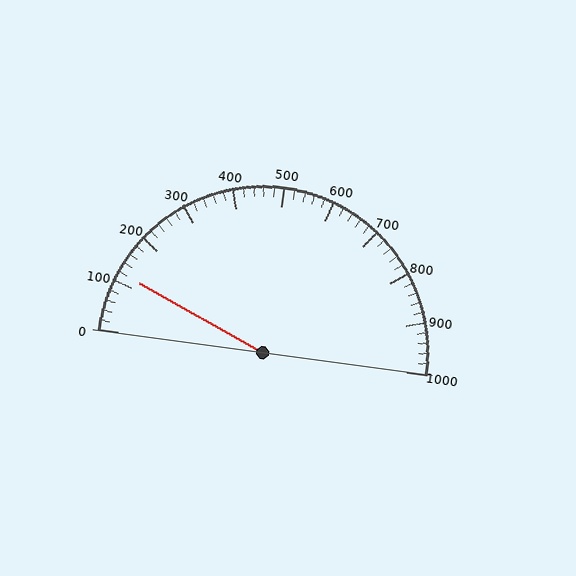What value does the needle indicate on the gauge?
The needle indicates approximately 120.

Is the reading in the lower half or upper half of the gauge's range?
The reading is in the lower half of the range (0 to 1000).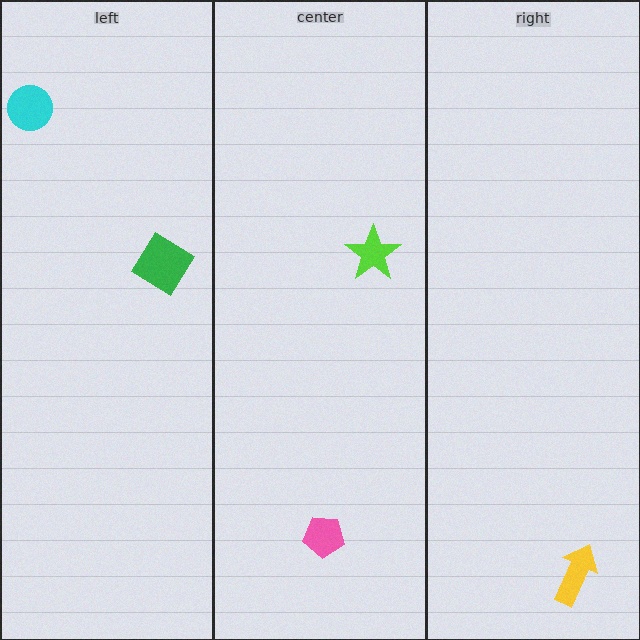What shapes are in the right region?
The yellow arrow.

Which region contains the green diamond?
The left region.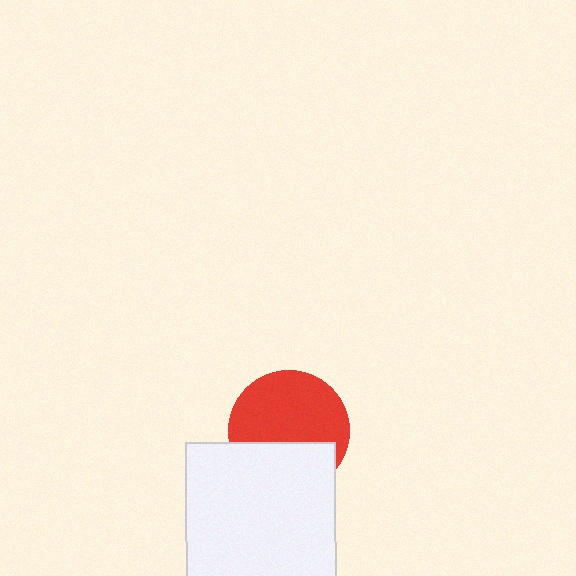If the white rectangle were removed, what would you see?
You would see the complete red circle.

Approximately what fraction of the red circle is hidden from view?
Roughly 37% of the red circle is hidden behind the white rectangle.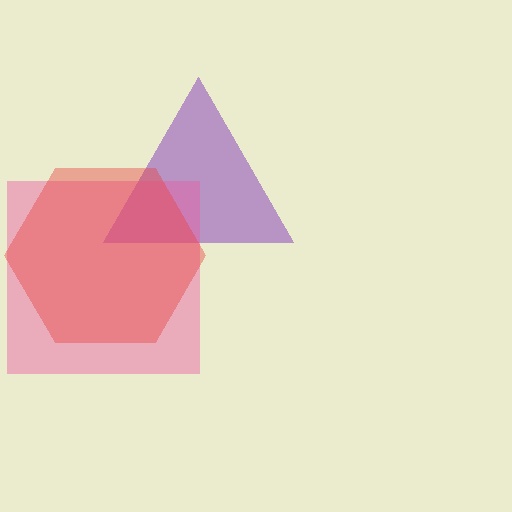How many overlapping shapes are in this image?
There are 3 overlapping shapes in the image.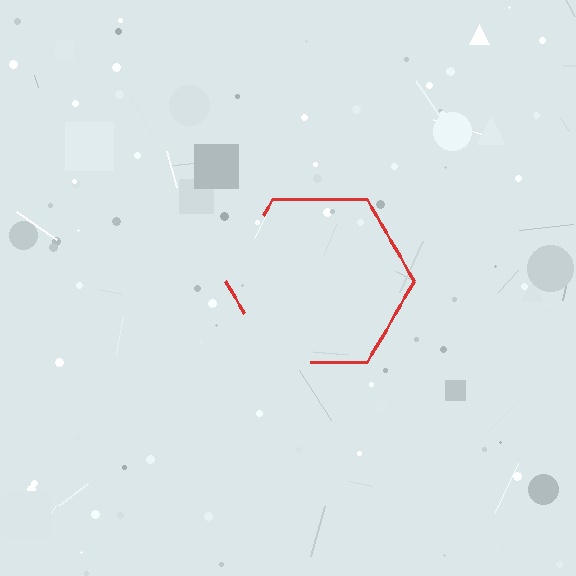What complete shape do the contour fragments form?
The contour fragments form a hexagon.